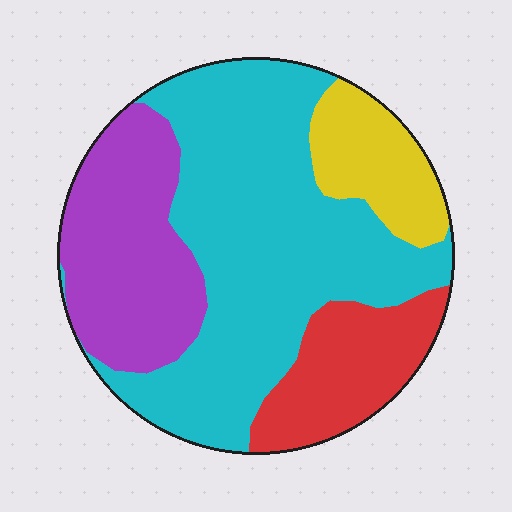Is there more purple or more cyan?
Cyan.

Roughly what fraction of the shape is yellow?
Yellow covers roughly 10% of the shape.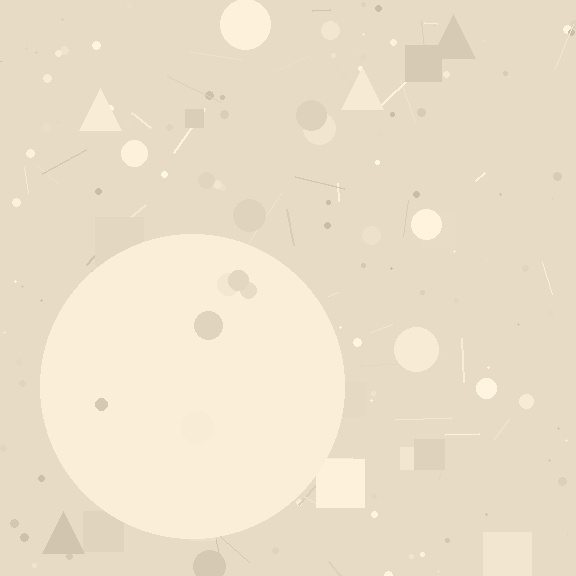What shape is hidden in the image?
A circle is hidden in the image.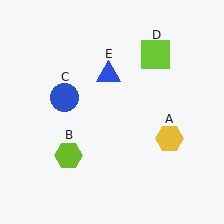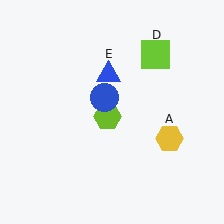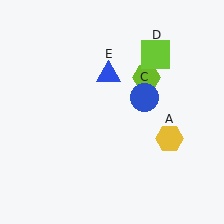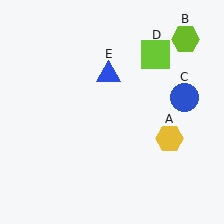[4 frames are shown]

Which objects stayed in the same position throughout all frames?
Yellow hexagon (object A) and lime square (object D) and blue triangle (object E) remained stationary.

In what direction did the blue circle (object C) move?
The blue circle (object C) moved right.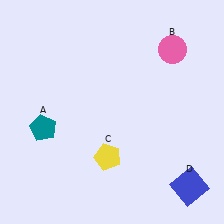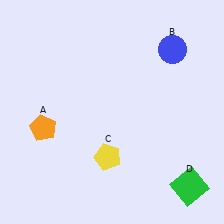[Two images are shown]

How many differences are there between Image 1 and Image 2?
There are 3 differences between the two images.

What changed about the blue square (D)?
In Image 1, D is blue. In Image 2, it changed to green.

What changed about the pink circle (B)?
In Image 1, B is pink. In Image 2, it changed to blue.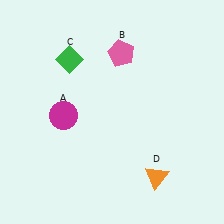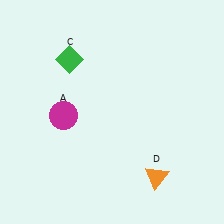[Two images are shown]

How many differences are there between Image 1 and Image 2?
There is 1 difference between the two images.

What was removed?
The pink pentagon (B) was removed in Image 2.